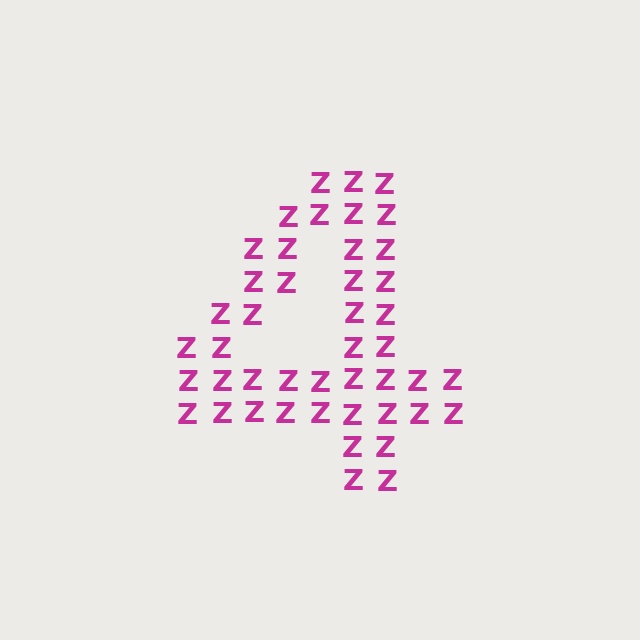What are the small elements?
The small elements are letter Z's.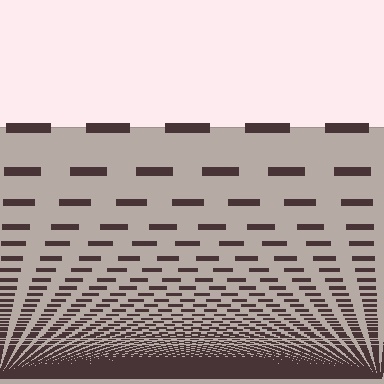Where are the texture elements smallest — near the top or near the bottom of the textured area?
Near the bottom.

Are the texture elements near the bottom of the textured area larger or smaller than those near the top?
Smaller. The gradient is inverted — elements near the bottom are smaller and denser.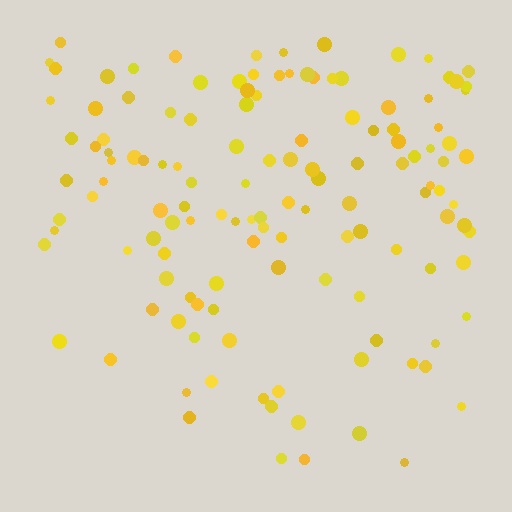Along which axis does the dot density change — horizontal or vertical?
Vertical.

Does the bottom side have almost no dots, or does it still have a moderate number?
Still a moderate number, just noticeably fewer than the top.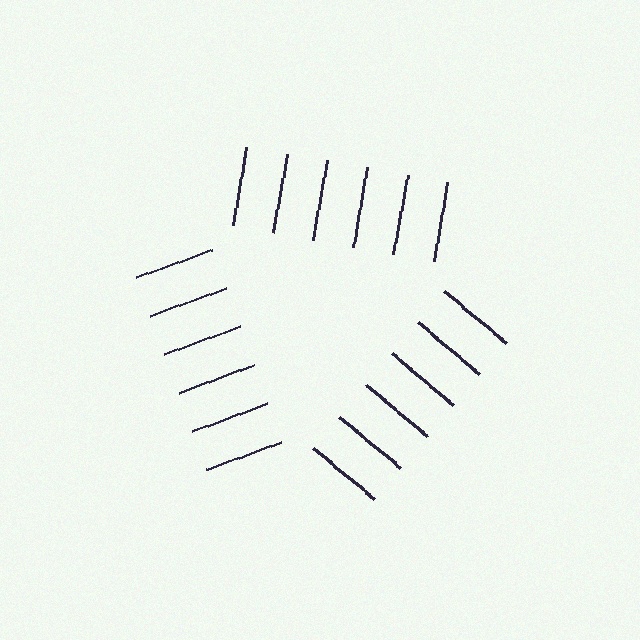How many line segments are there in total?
18 — 6 along each of the 3 edges.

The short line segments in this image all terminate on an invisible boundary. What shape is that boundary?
An illusory triangle — the line segments terminate on its edges but no continuous stroke is drawn.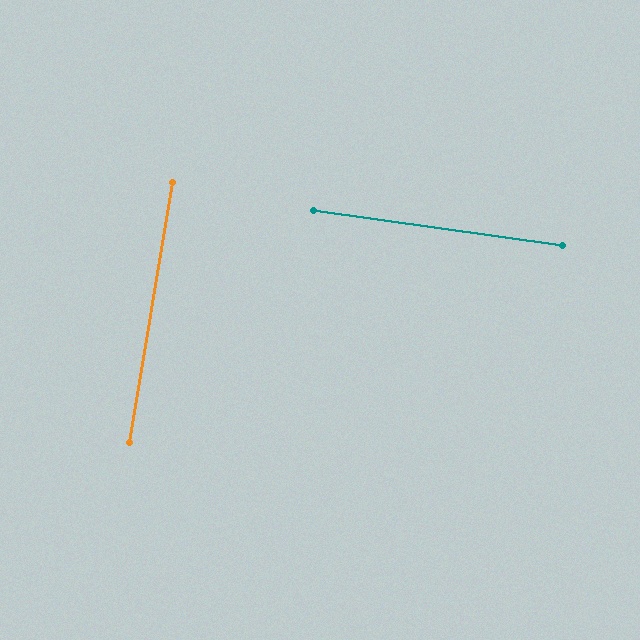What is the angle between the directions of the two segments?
Approximately 89 degrees.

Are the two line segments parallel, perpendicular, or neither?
Perpendicular — they meet at approximately 89°.